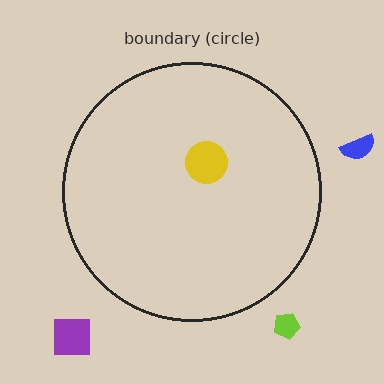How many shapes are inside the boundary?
1 inside, 3 outside.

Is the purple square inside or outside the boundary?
Outside.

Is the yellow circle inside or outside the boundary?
Inside.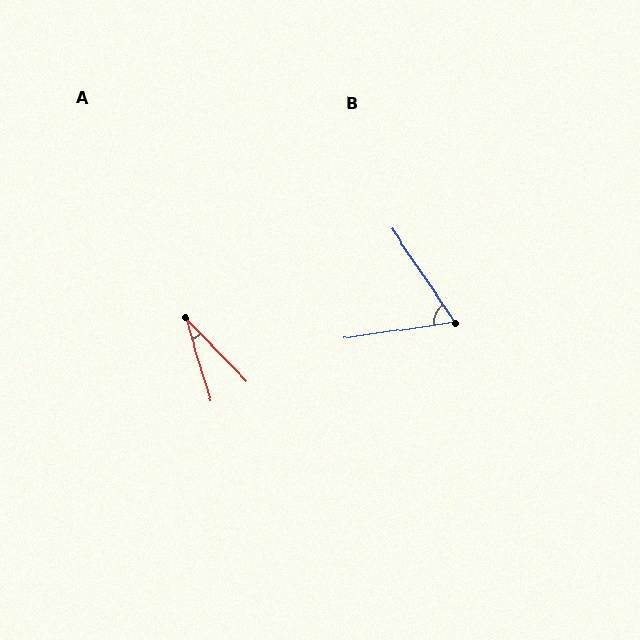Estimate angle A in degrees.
Approximately 27 degrees.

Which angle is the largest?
B, at approximately 64 degrees.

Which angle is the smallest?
A, at approximately 27 degrees.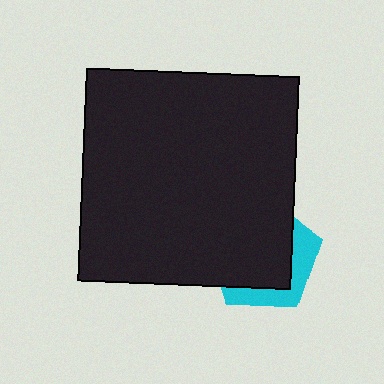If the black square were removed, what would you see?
You would see the complete cyan pentagon.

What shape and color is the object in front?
The object in front is a black square.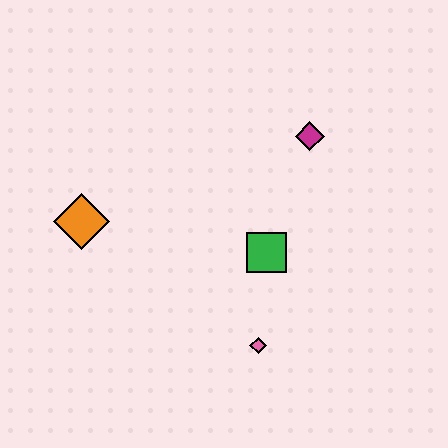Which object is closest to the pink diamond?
The green square is closest to the pink diamond.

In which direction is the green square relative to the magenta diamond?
The green square is below the magenta diamond.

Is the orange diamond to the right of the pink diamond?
No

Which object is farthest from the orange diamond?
The magenta diamond is farthest from the orange diamond.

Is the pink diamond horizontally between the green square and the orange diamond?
Yes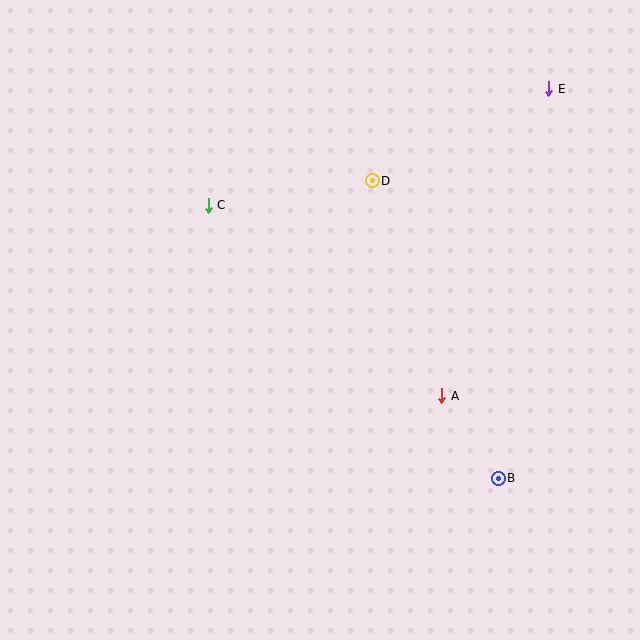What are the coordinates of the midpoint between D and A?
The midpoint between D and A is at (407, 288).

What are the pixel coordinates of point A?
Point A is at (442, 396).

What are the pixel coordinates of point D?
Point D is at (372, 181).